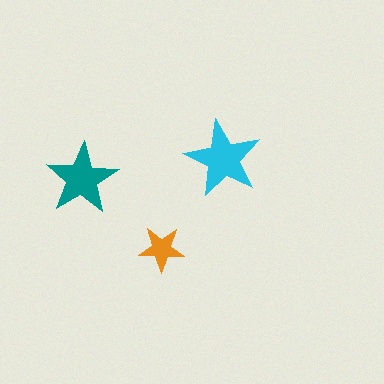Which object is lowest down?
The orange star is bottommost.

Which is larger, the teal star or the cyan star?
The cyan one.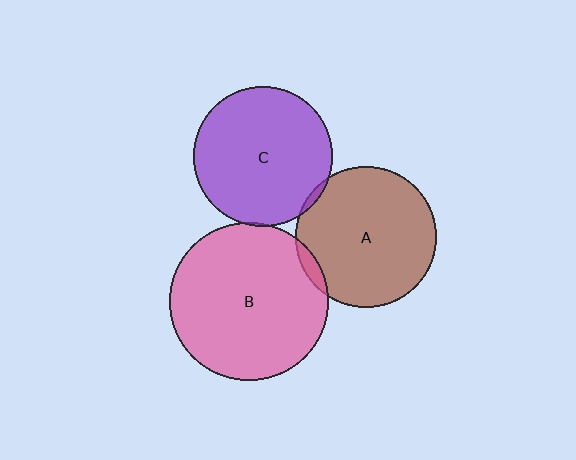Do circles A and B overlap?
Yes.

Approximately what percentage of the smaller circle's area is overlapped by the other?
Approximately 5%.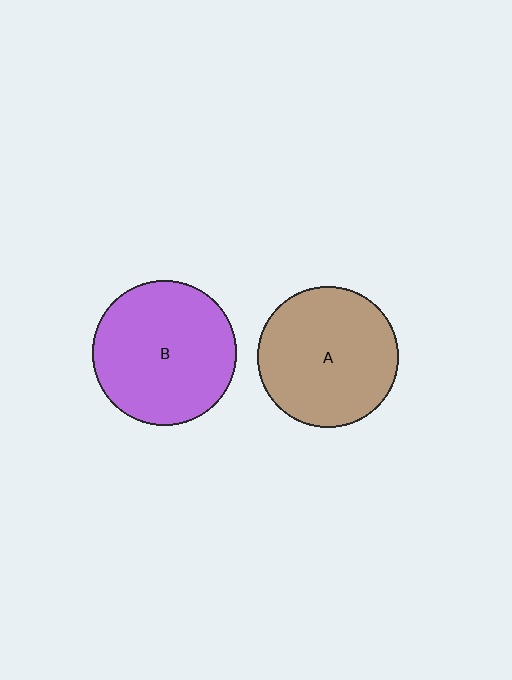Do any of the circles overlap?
No, none of the circles overlap.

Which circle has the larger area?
Circle B (purple).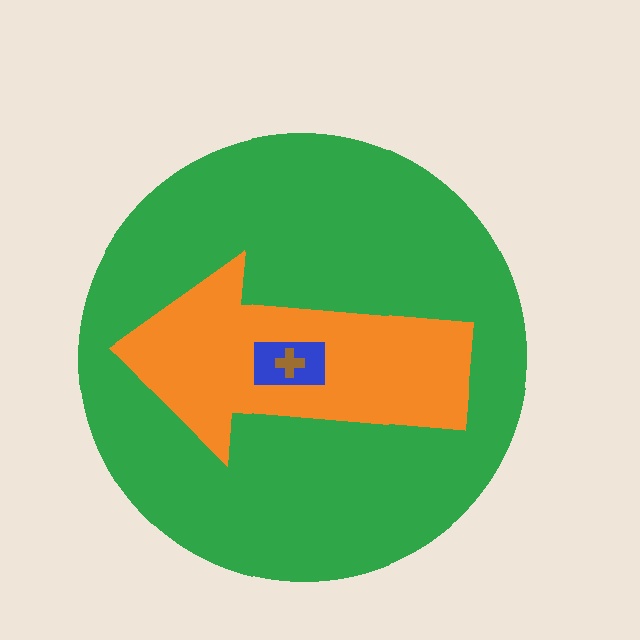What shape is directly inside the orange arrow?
The blue rectangle.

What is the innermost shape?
The brown cross.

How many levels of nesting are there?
4.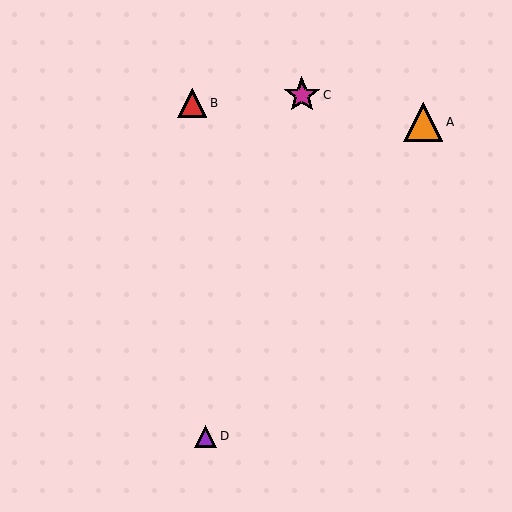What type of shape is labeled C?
Shape C is a magenta star.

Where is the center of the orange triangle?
The center of the orange triangle is at (423, 122).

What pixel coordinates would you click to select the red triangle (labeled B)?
Click at (192, 103) to select the red triangle B.